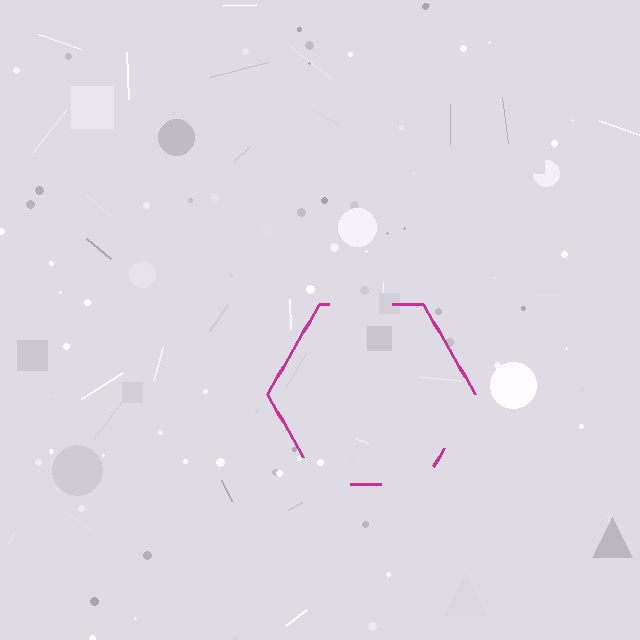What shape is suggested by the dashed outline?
The dashed outline suggests a hexagon.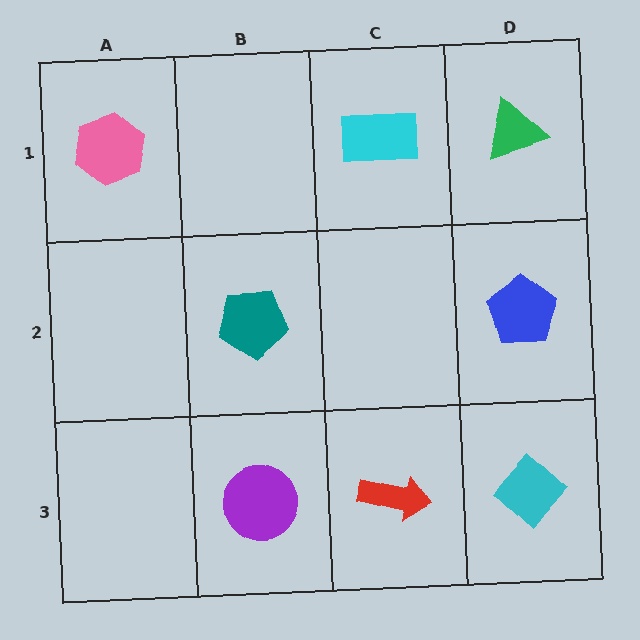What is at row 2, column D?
A blue pentagon.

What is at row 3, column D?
A cyan diamond.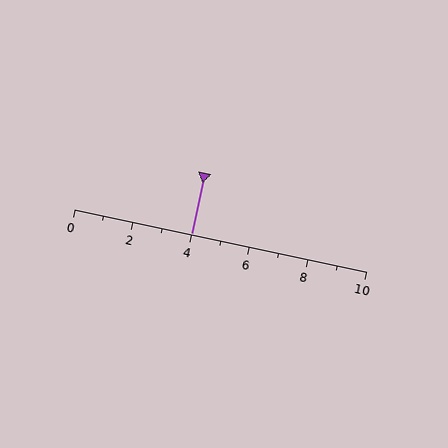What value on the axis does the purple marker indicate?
The marker indicates approximately 4.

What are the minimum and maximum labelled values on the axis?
The axis runs from 0 to 10.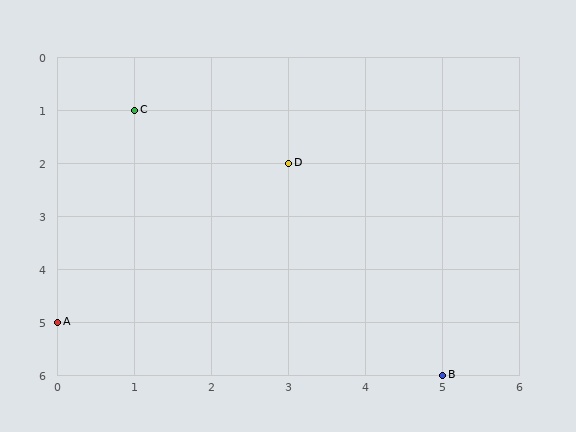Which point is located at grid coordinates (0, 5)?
Point A is at (0, 5).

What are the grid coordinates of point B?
Point B is at grid coordinates (5, 6).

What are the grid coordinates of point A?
Point A is at grid coordinates (0, 5).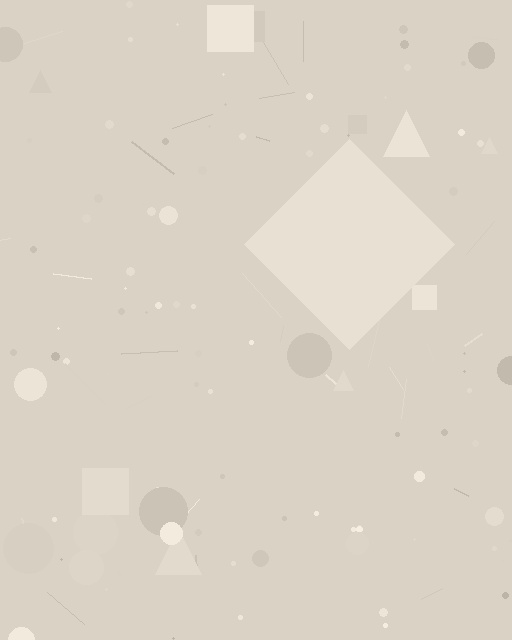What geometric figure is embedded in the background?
A diamond is embedded in the background.